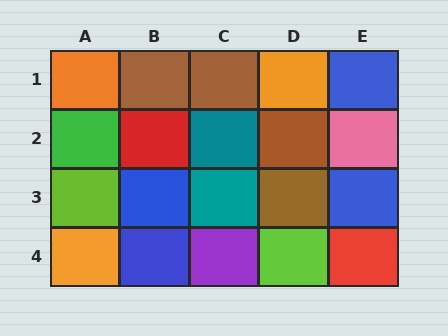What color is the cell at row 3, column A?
Lime.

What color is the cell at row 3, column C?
Teal.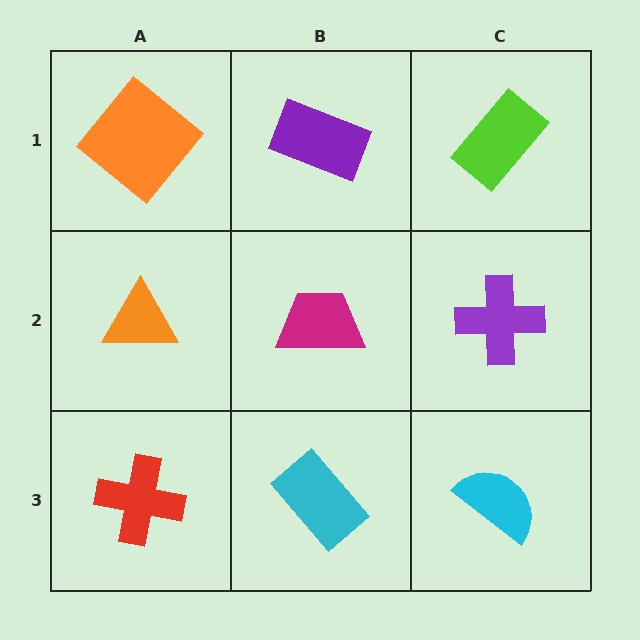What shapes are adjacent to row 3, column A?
An orange triangle (row 2, column A), a cyan rectangle (row 3, column B).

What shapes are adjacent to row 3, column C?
A purple cross (row 2, column C), a cyan rectangle (row 3, column B).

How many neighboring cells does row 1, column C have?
2.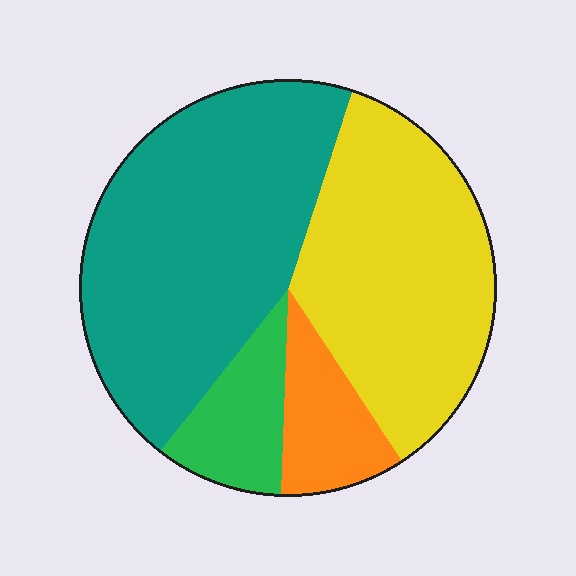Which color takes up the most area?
Teal, at roughly 45%.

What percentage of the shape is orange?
Orange covers roughly 10% of the shape.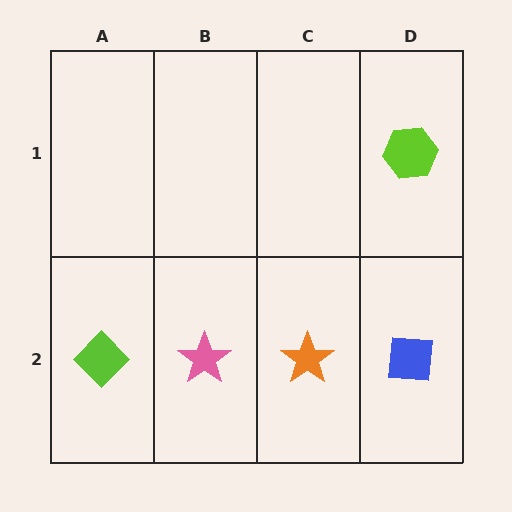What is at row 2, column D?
A blue square.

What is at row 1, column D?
A lime hexagon.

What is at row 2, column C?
An orange star.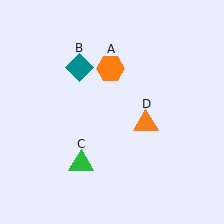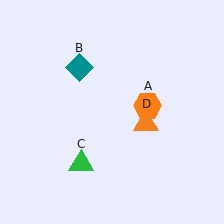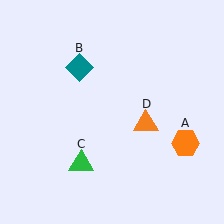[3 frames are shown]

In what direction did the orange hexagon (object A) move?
The orange hexagon (object A) moved down and to the right.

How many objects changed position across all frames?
1 object changed position: orange hexagon (object A).